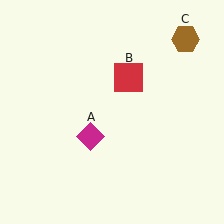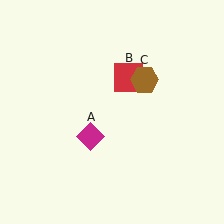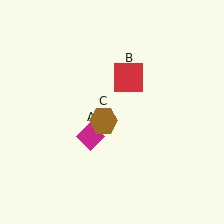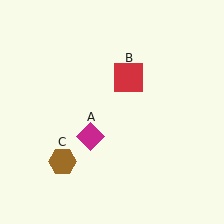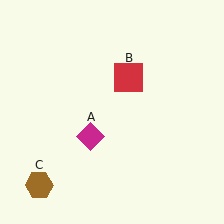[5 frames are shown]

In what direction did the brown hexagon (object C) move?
The brown hexagon (object C) moved down and to the left.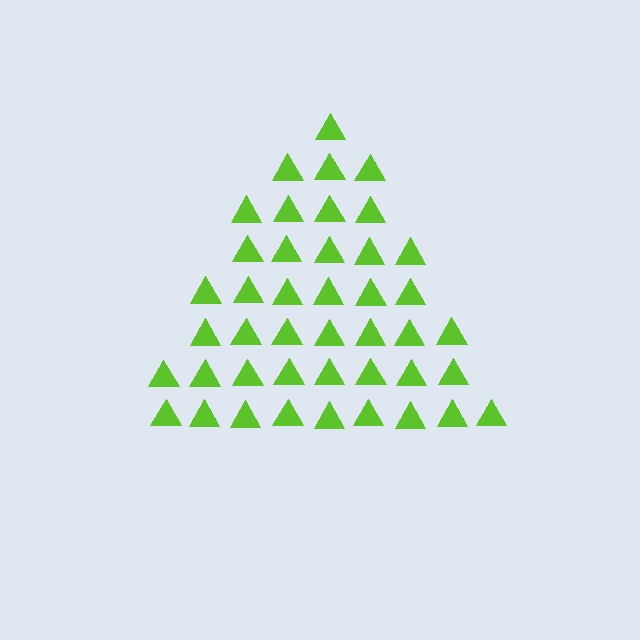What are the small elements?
The small elements are triangles.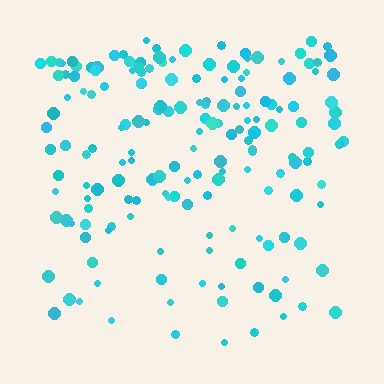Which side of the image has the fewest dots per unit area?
The bottom.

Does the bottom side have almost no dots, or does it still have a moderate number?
Still a moderate number, just noticeably fewer than the top.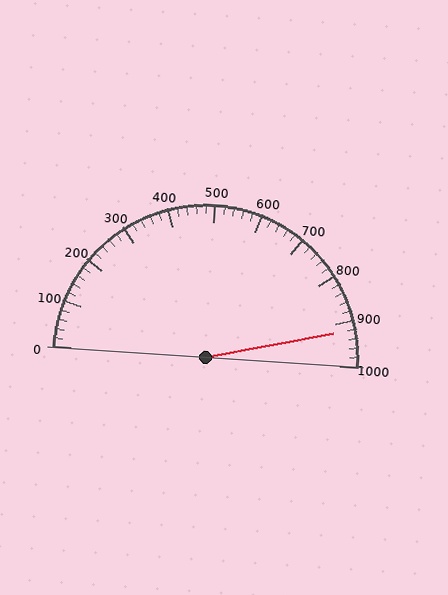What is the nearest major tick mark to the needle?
The nearest major tick mark is 900.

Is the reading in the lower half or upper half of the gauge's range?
The reading is in the upper half of the range (0 to 1000).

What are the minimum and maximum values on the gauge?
The gauge ranges from 0 to 1000.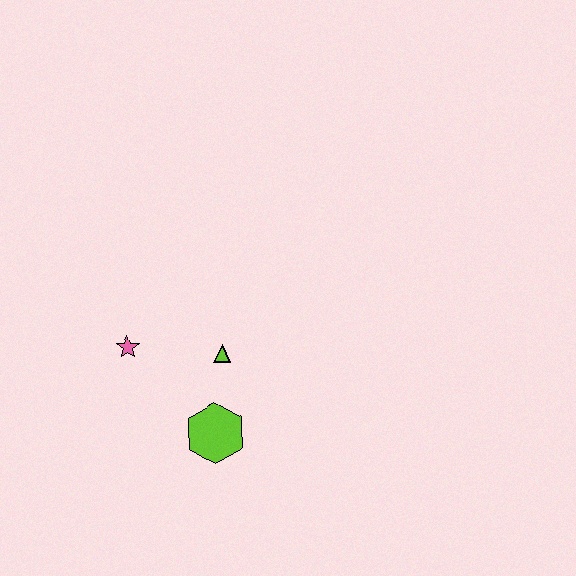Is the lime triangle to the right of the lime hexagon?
Yes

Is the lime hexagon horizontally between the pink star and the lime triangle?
Yes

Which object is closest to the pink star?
The lime triangle is closest to the pink star.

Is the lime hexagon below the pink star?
Yes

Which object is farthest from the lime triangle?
The pink star is farthest from the lime triangle.